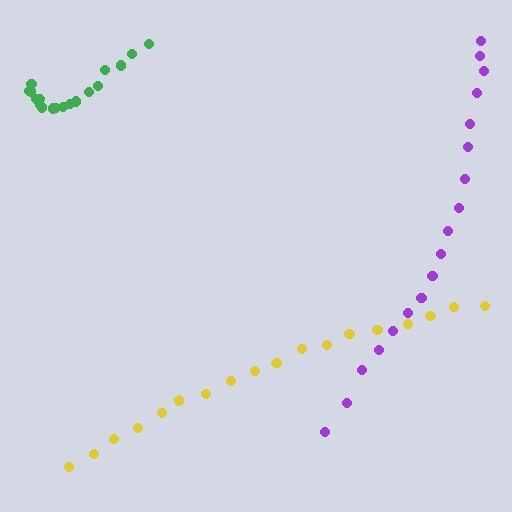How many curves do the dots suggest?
There are 3 distinct paths.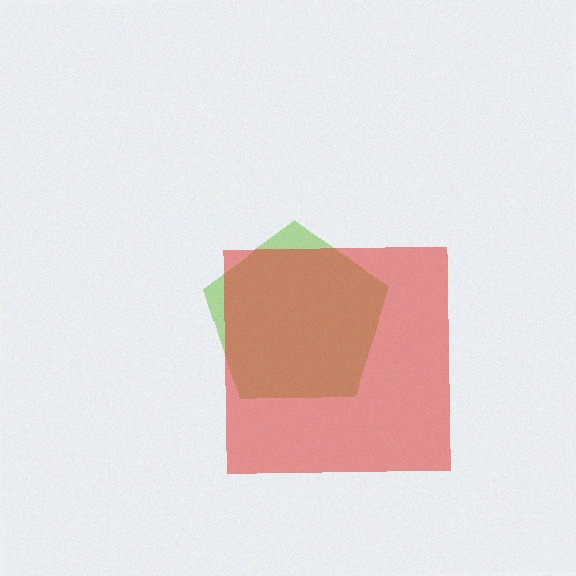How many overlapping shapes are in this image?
There are 2 overlapping shapes in the image.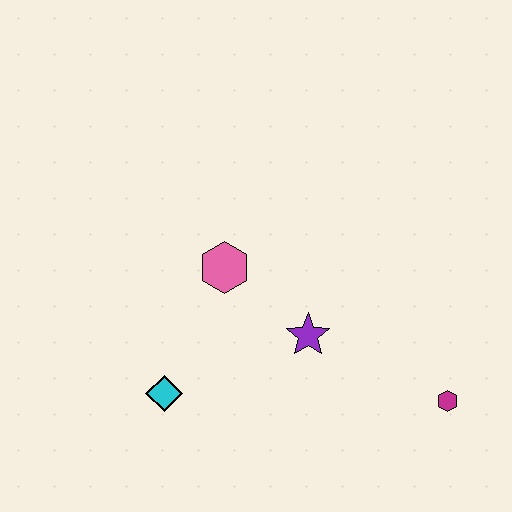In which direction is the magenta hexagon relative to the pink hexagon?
The magenta hexagon is to the right of the pink hexagon.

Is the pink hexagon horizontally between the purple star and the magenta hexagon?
No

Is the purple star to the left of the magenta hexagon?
Yes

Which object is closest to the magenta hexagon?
The purple star is closest to the magenta hexagon.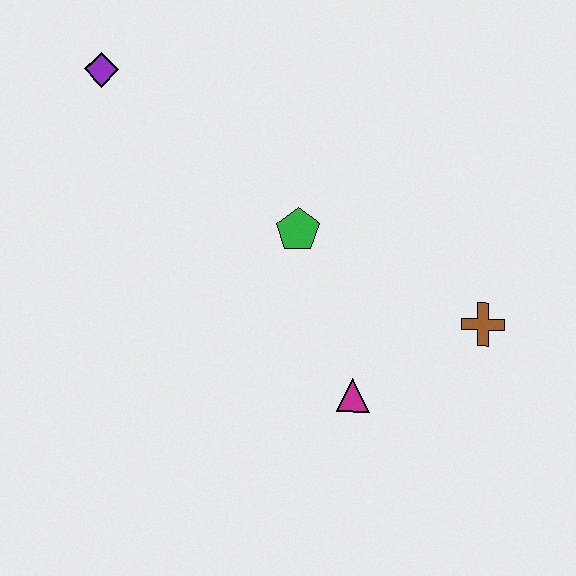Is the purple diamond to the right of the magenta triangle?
No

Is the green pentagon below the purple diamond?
Yes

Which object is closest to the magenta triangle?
The brown cross is closest to the magenta triangle.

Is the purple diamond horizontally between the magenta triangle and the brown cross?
No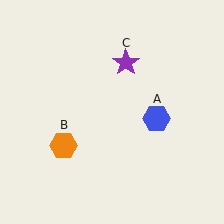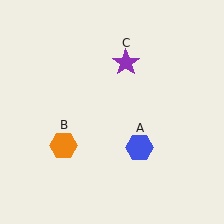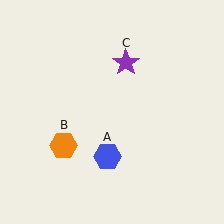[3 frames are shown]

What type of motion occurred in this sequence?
The blue hexagon (object A) rotated clockwise around the center of the scene.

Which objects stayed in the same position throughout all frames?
Orange hexagon (object B) and purple star (object C) remained stationary.